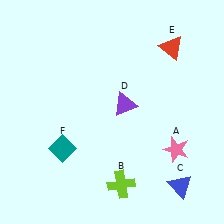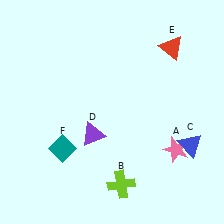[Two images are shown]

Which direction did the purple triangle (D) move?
The purple triangle (D) moved left.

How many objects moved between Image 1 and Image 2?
2 objects moved between the two images.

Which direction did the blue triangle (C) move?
The blue triangle (C) moved up.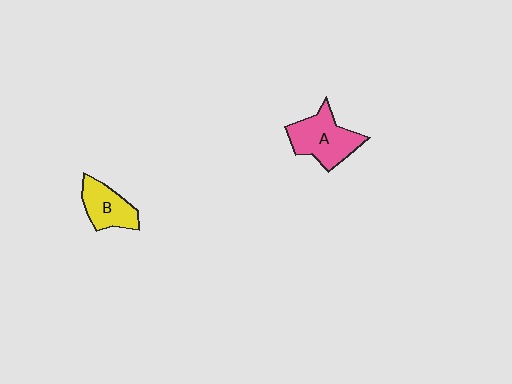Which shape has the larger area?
Shape A (pink).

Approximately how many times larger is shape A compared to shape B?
Approximately 1.4 times.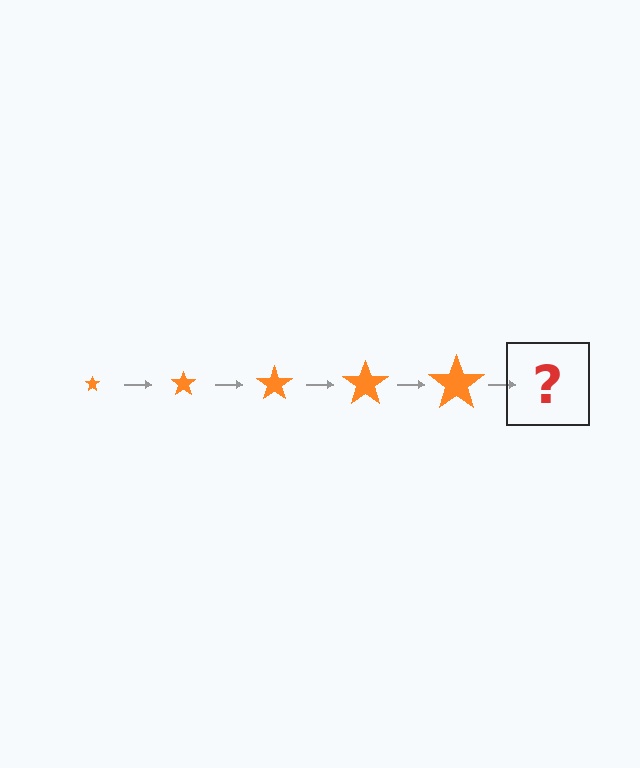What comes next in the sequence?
The next element should be an orange star, larger than the previous one.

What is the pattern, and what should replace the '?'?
The pattern is that the star gets progressively larger each step. The '?' should be an orange star, larger than the previous one.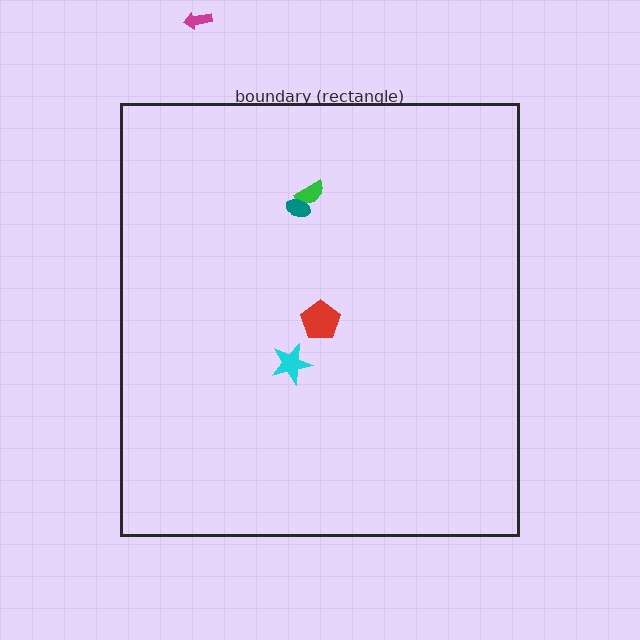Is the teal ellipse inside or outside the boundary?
Inside.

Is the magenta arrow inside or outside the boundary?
Outside.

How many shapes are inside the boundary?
4 inside, 1 outside.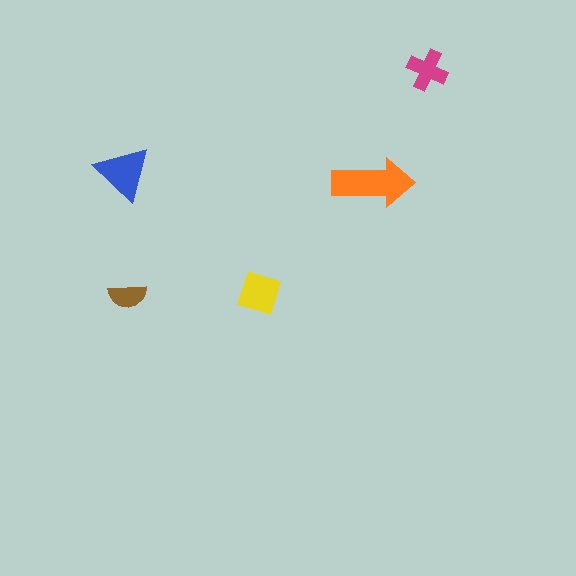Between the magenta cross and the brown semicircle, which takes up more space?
The magenta cross.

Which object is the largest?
The orange arrow.